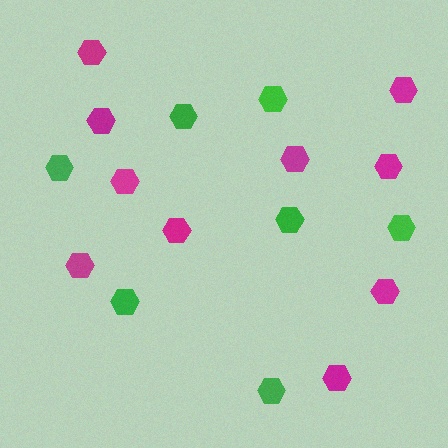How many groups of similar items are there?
There are 2 groups: one group of magenta hexagons (10) and one group of green hexagons (7).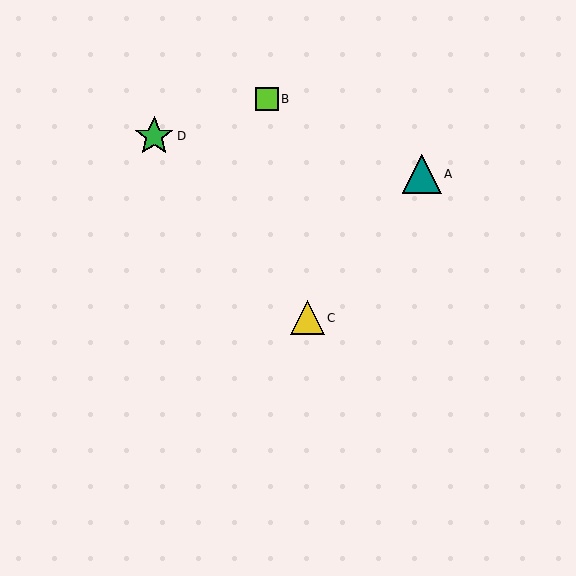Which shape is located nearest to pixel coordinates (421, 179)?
The teal triangle (labeled A) at (422, 174) is nearest to that location.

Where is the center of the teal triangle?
The center of the teal triangle is at (422, 174).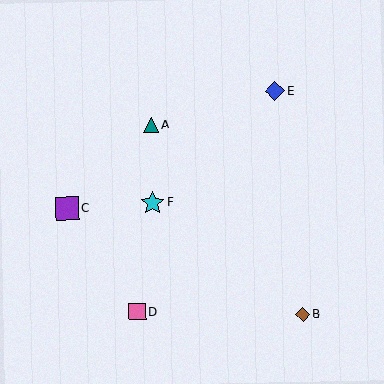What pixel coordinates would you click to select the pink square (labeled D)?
Click at (138, 312) to select the pink square D.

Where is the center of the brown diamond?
The center of the brown diamond is at (303, 314).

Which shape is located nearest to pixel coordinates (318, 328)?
The brown diamond (labeled B) at (303, 314) is nearest to that location.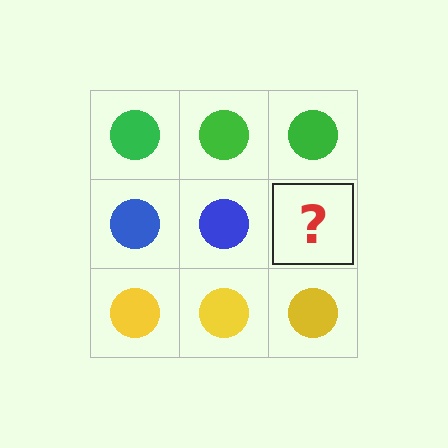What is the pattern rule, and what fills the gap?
The rule is that each row has a consistent color. The gap should be filled with a blue circle.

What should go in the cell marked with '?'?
The missing cell should contain a blue circle.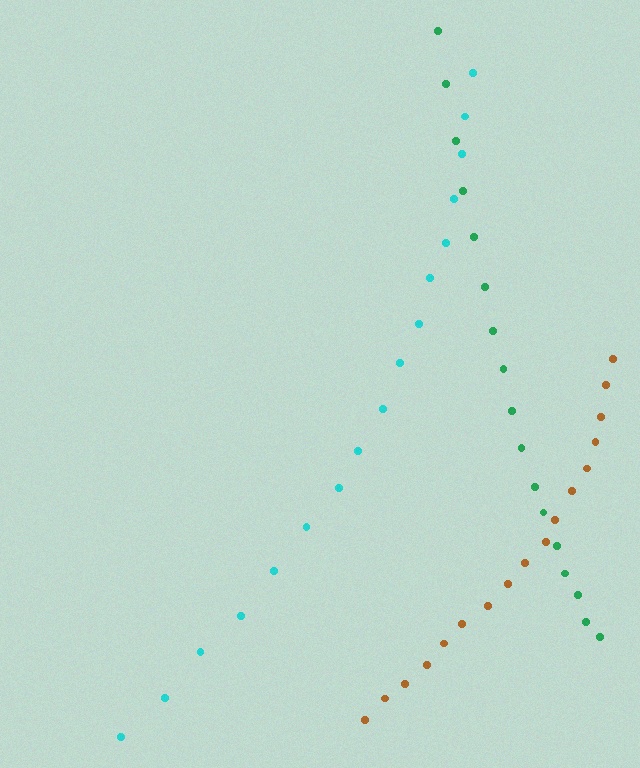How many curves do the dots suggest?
There are 3 distinct paths.